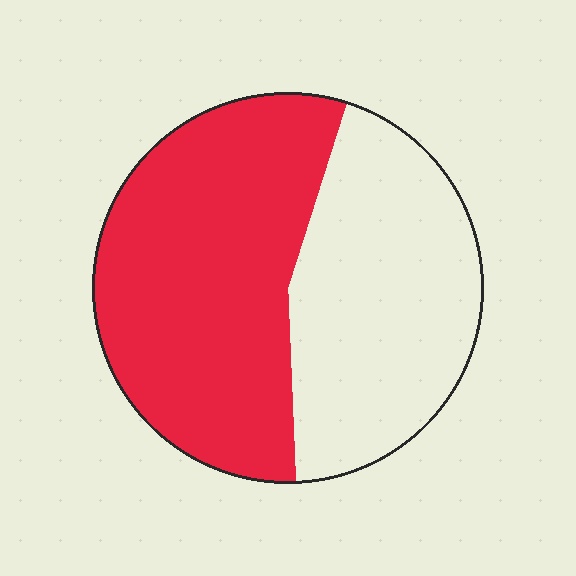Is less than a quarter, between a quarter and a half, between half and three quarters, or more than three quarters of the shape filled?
Between half and three quarters.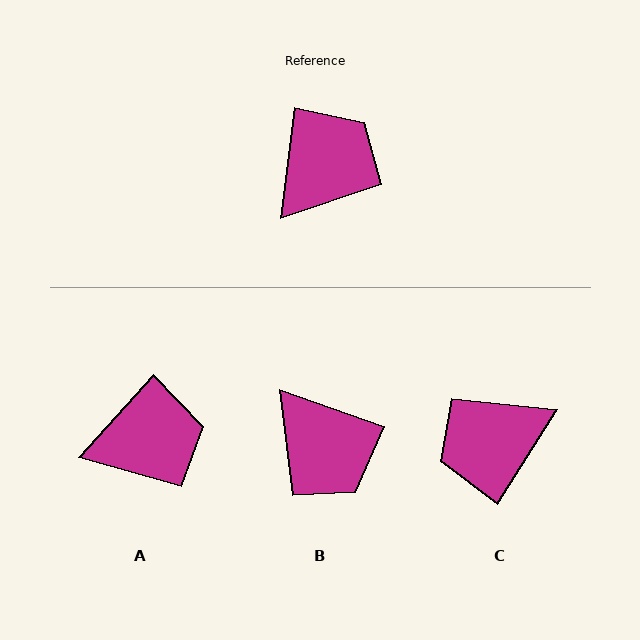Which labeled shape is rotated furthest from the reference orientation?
C, about 155 degrees away.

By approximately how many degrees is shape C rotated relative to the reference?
Approximately 155 degrees counter-clockwise.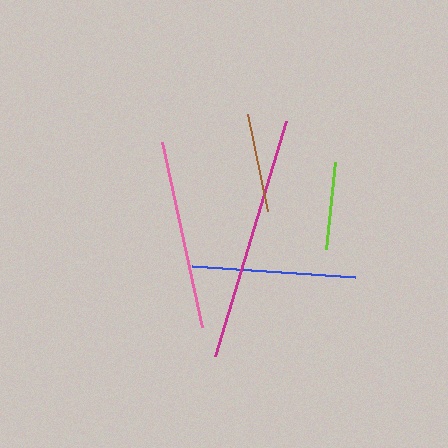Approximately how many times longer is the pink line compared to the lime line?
The pink line is approximately 2.2 times the length of the lime line.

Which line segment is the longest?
The magenta line is the longest at approximately 245 pixels.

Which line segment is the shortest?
The lime line is the shortest at approximately 87 pixels.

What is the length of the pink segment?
The pink segment is approximately 189 pixels long.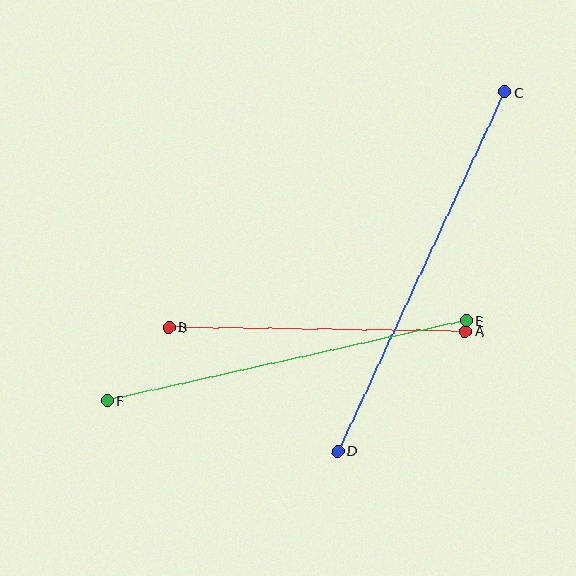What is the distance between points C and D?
The distance is approximately 396 pixels.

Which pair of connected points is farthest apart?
Points C and D are farthest apart.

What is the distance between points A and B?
The distance is approximately 296 pixels.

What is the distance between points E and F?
The distance is approximately 368 pixels.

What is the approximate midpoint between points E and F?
The midpoint is at approximately (287, 361) pixels.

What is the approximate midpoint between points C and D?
The midpoint is at approximately (421, 271) pixels.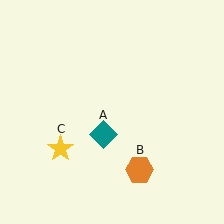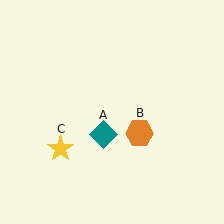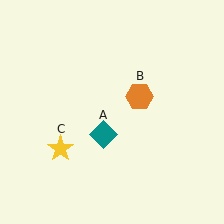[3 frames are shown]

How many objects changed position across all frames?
1 object changed position: orange hexagon (object B).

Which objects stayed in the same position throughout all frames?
Teal diamond (object A) and yellow star (object C) remained stationary.